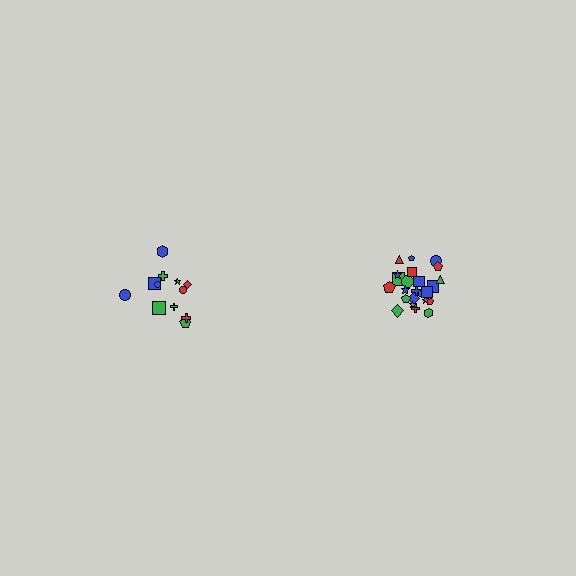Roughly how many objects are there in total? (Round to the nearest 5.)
Roughly 35 objects in total.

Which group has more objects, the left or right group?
The right group.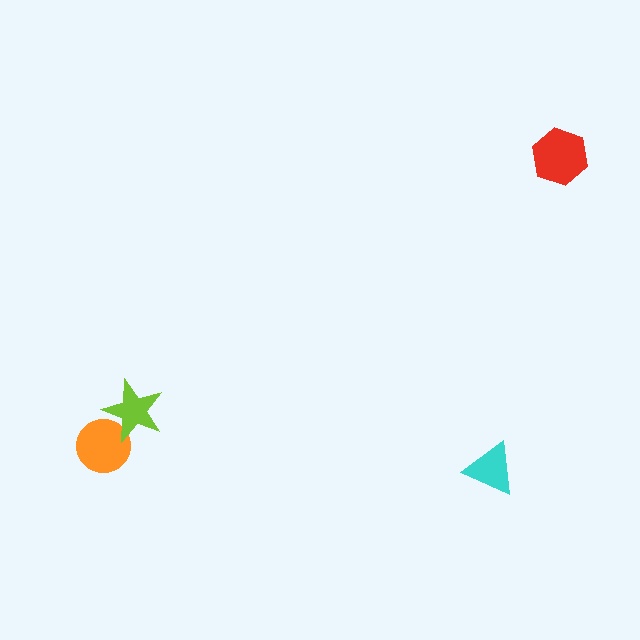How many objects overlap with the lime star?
1 object overlaps with the lime star.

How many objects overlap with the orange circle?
1 object overlaps with the orange circle.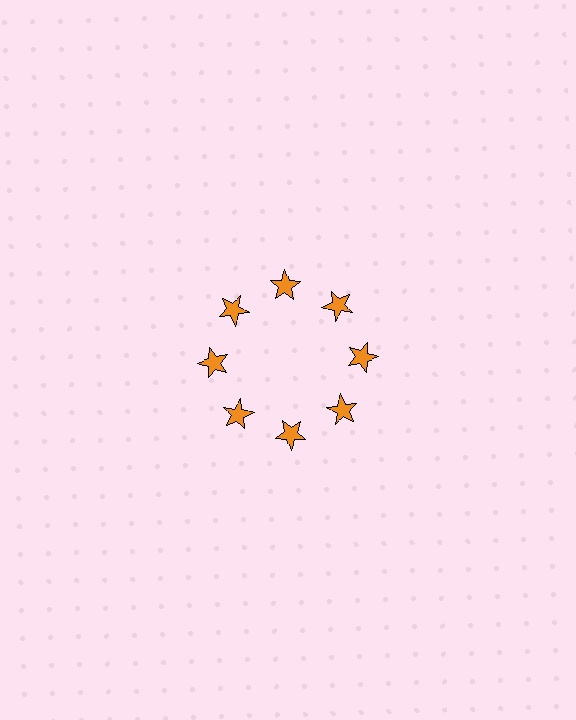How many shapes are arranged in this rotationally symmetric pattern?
There are 8 shapes, arranged in 8 groups of 1.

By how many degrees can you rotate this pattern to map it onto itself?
The pattern maps onto itself every 45 degrees of rotation.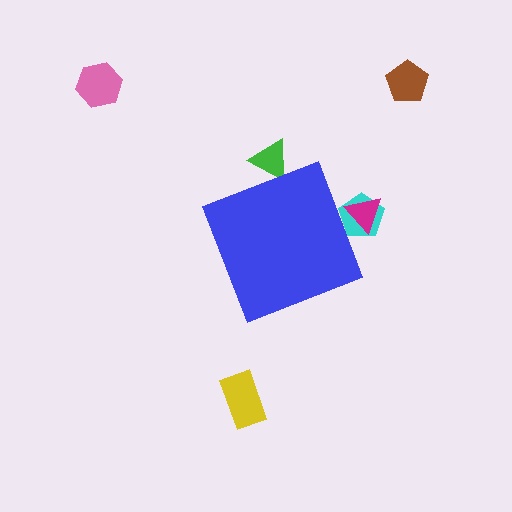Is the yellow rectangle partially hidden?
No, the yellow rectangle is fully visible.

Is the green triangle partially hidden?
Yes, the green triangle is partially hidden behind the blue diamond.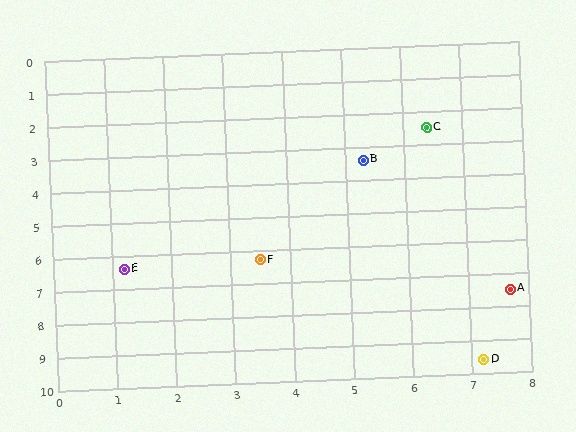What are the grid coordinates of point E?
Point E is at approximately (1.2, 6.4).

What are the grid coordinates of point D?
Point D is at approximately (7.2, 9.6).